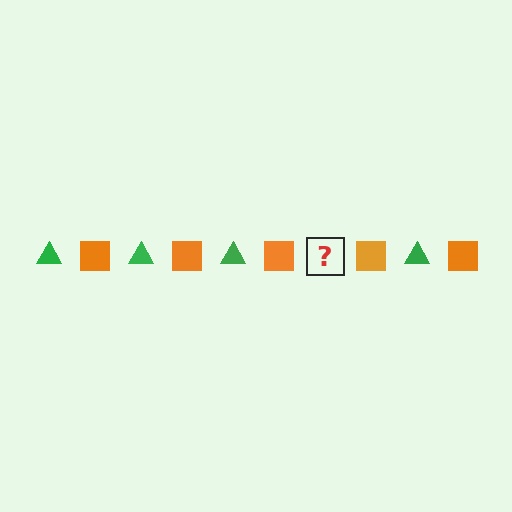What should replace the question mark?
The question mark should be replaced with a green triangle.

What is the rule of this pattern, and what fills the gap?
The rule is that the pattern alternates between green triangle and orange square. The gap should be filled with a green triangle.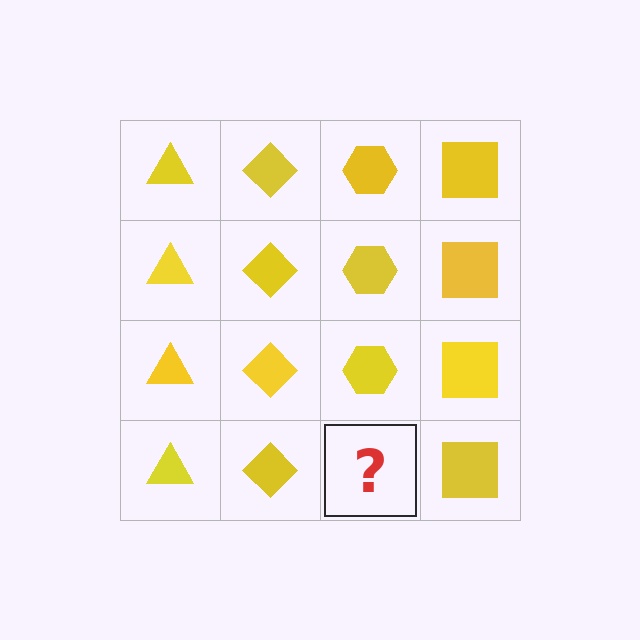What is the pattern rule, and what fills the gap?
The rule is that each column has a consistent shape. The gap should be filled with a yellow hexagon.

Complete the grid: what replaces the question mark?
The question mark should be replaced with a yellow hexagon.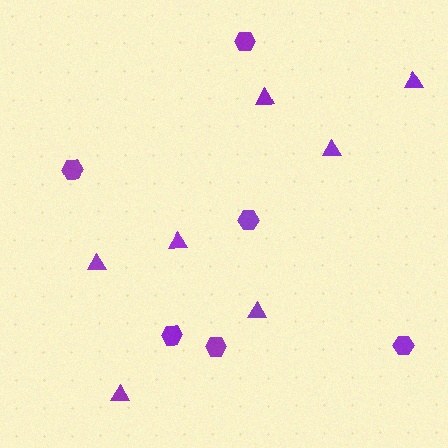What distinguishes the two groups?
There are 2 groups: one group of triangles (7) and one group of hexagons (6).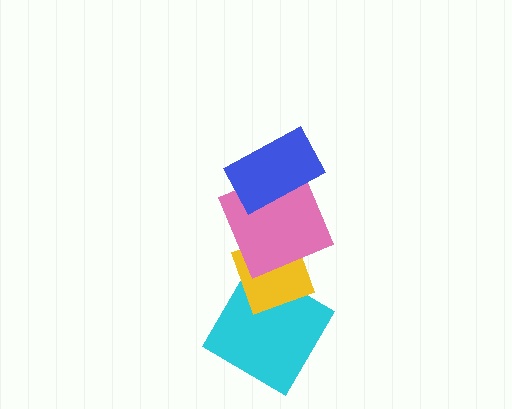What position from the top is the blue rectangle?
The blue rectangle is 1st from the top.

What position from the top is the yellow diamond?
The yellow diamond is 3rd from the top.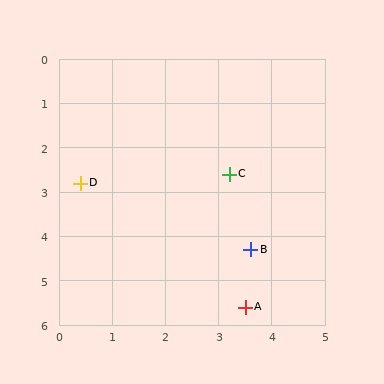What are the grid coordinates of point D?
Point D is at approximately (0.4, 2.8).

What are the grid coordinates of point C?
Point C is at approximately (3.2, 2.6).